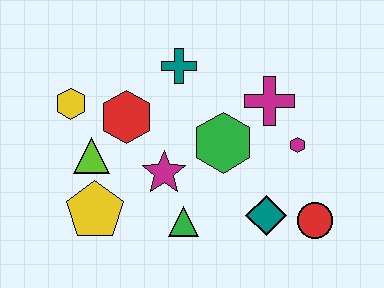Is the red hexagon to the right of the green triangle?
No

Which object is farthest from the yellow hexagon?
The red circle is farthest from the yellow hexagon.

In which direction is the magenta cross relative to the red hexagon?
The magenta cross is to the right of the red hexagon.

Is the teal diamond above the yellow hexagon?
No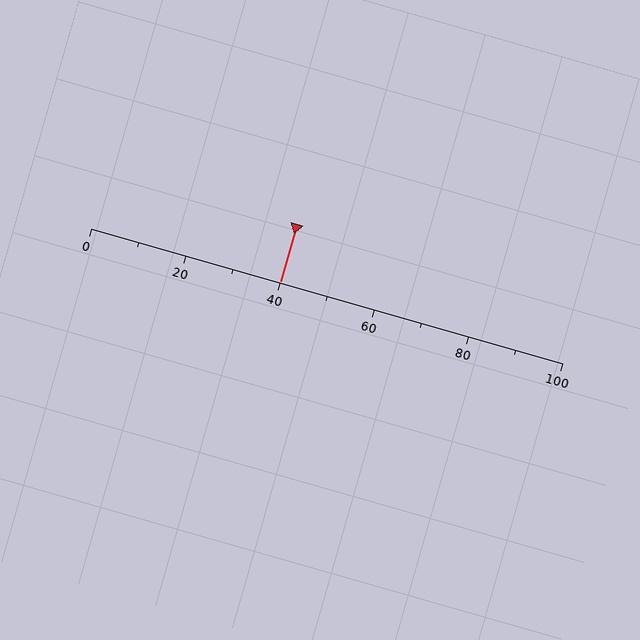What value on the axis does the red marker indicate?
The marker indicates approximately 40.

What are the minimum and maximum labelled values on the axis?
The axis runs from 0 to 100.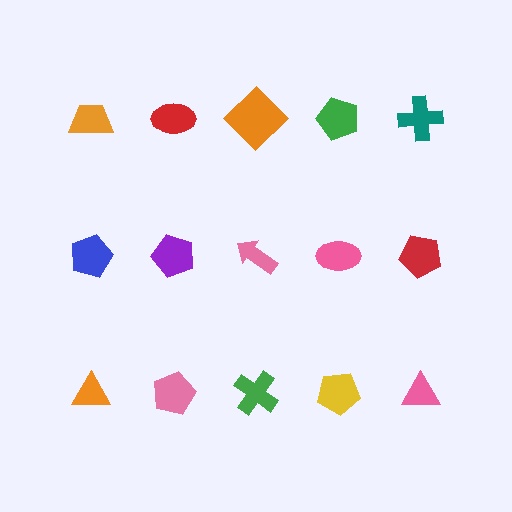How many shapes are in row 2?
5 shapes.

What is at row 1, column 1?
An orange trapezoid.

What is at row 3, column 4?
A yellow pentagon.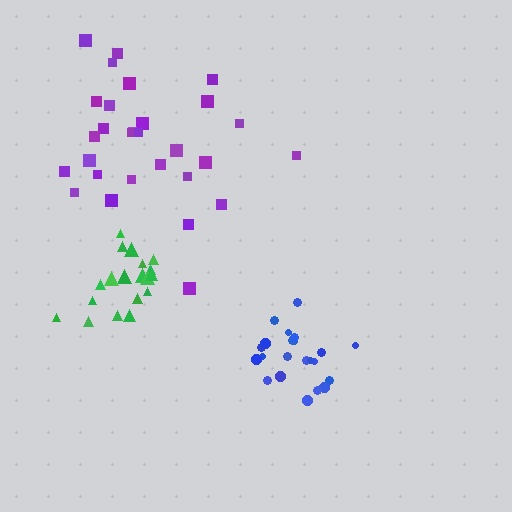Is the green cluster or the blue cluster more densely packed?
Green.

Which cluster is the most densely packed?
Green.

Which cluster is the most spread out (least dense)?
Purple.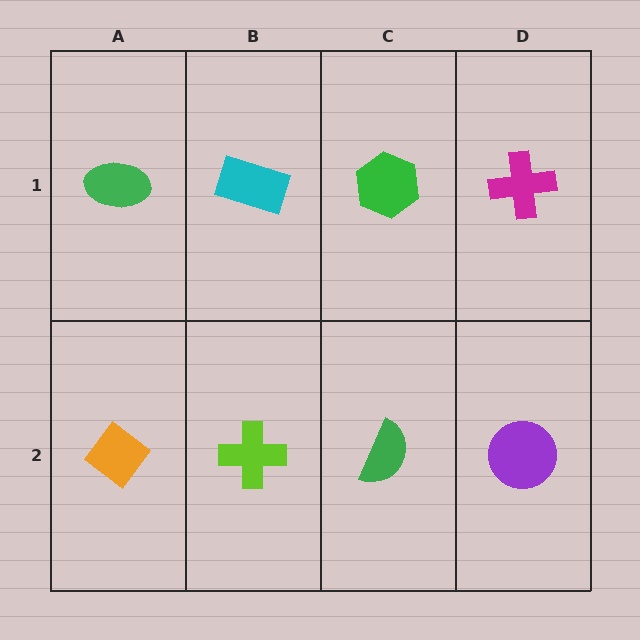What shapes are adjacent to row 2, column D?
A magenta cross (row 1, column D), a green semicircle (row 2, column C).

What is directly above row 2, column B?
A cyan rectangle.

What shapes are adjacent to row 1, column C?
A green semicircle (row 2, column C), a cyan rectangle (row 1, column B), a magenta cross (row 1, column D).